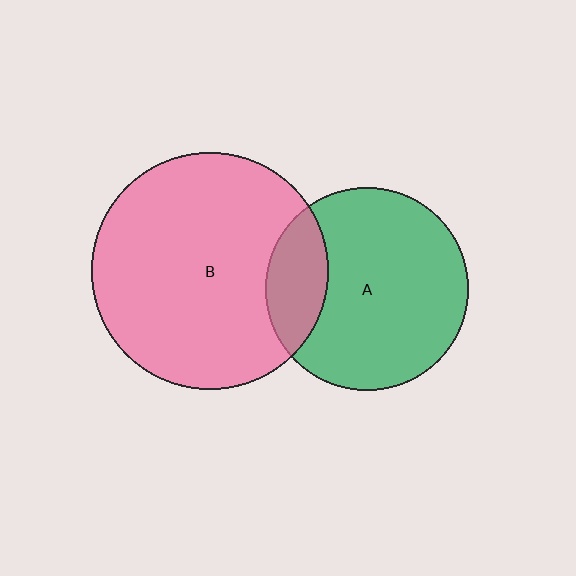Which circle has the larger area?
Circle B (pink).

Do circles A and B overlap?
Yes.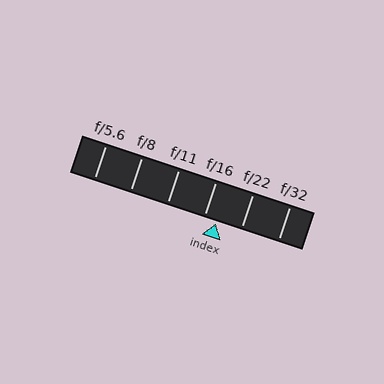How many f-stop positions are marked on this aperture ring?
There are 6 f-stop positions marked.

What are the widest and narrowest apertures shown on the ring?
The widest aperture shown is f/5.6 and the narrowest is f/32.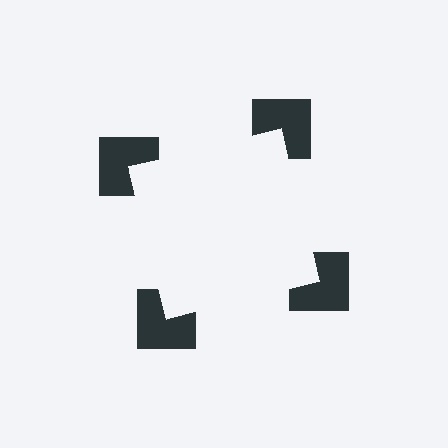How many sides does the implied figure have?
4 sides.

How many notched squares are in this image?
There are 4 — one at each vertex of the illusory square.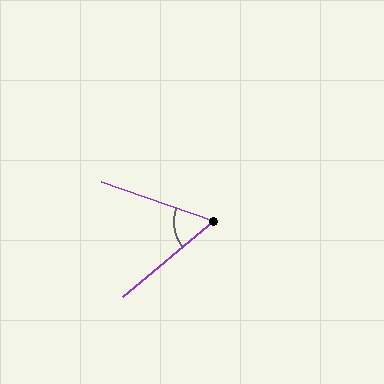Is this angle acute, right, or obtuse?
It is acute.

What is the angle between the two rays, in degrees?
Approximately 60 degrees.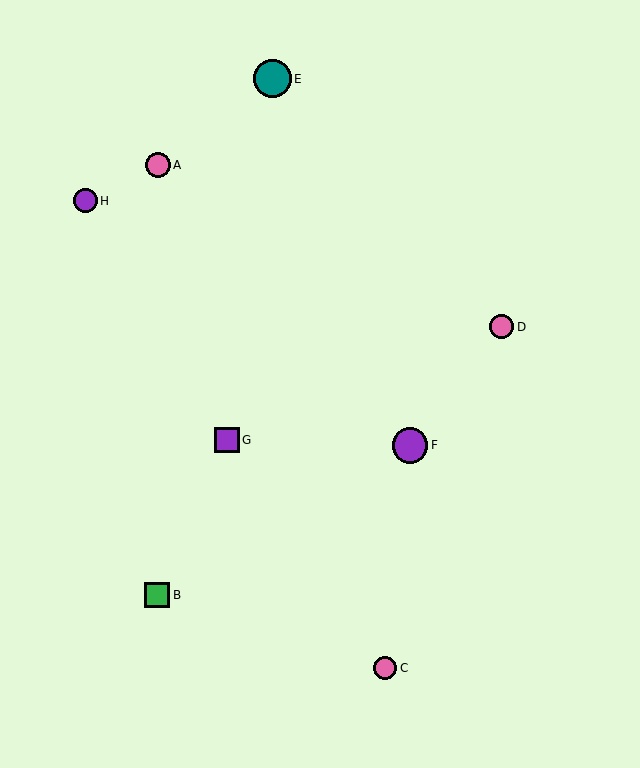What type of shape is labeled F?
Shape F is a purple circle.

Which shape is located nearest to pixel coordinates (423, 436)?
The purple circle (labeled F) at (410, 445) is nearest to that location.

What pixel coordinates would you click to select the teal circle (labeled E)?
Click at (272, 79) to select the teal circle E.